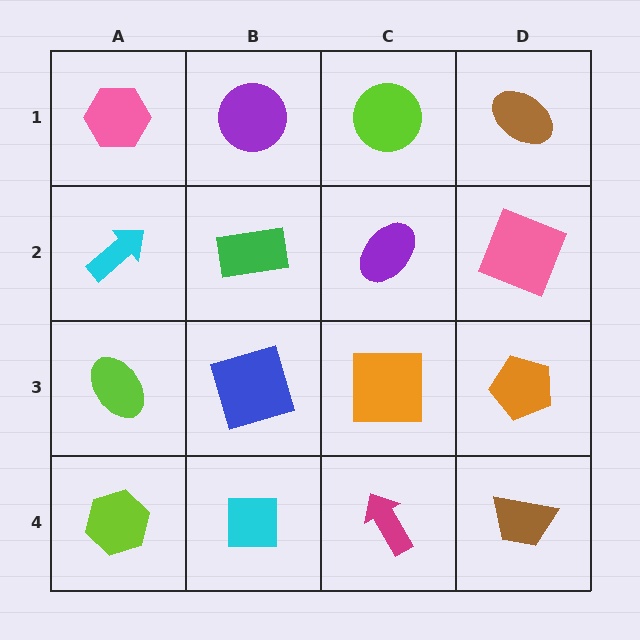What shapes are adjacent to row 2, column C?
A lime circle (row 1, column C), an orange square (row 3, column C), a green rectangle (row 2, column B), a pink square (row 2, column D).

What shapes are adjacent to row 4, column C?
An orange square (row 3, column C), a cyan square (row 4, column B), a brown trapezoid (row 4, column D).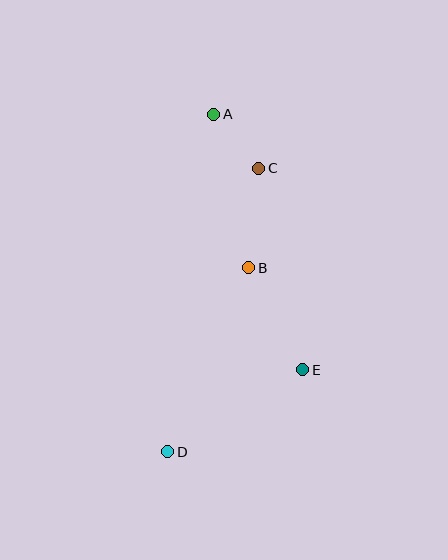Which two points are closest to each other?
Points A and C are closest to each other.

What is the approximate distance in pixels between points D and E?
The distance between D and E is approximately 158 pixels.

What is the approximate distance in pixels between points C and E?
The distance between C and E is approximately 206 pixels.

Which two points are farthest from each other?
Points A and D are farthest from each other.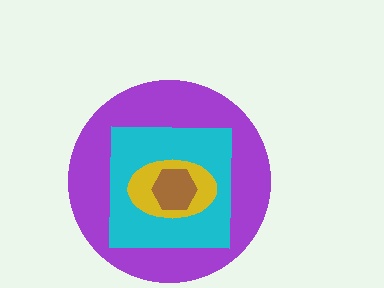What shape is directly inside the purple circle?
The cyan square.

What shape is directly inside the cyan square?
The yellow ellipse.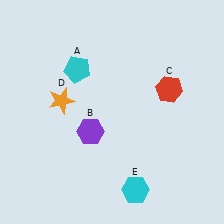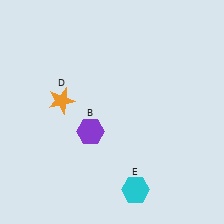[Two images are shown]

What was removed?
The cyan pentagon (A), the red hexagon (C) were removed in Image 2.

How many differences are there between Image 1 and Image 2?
There are 2 differences between the two images.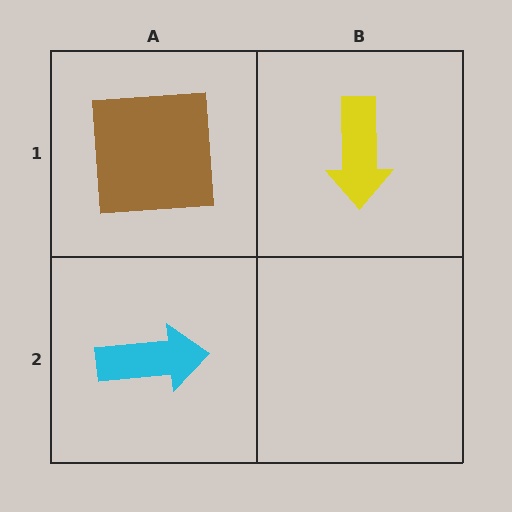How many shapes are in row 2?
1 shape.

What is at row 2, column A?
A cyan arrow.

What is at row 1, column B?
A yellow arrow.